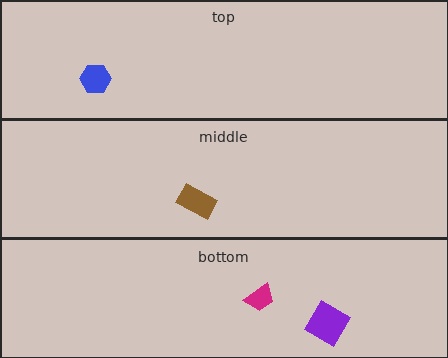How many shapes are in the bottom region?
2.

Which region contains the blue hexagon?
The top region.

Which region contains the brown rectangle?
The middle region.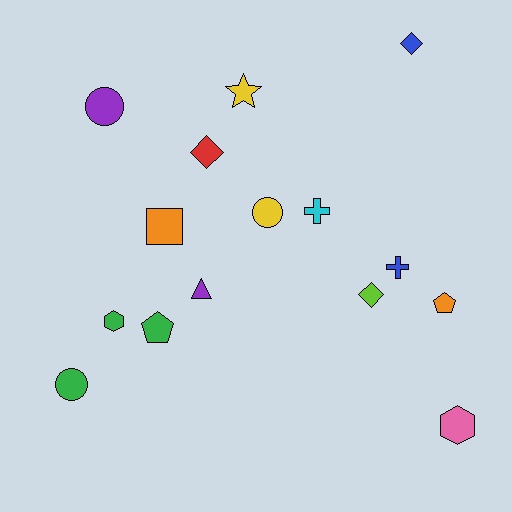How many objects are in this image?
There are 15 objects.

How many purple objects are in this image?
There are 2 purple objects.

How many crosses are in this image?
There are 2 crosses.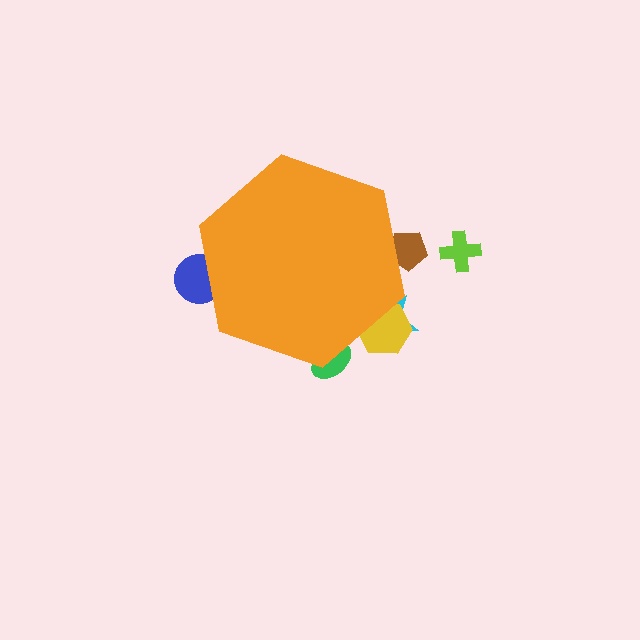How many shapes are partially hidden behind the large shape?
5 shapes are partially hidden.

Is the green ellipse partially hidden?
Yes, the green ellipse is partially hidden behind the orange hexagon.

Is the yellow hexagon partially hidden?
Yes, the yellow hexagon is partially hidden behind the orange hexagon.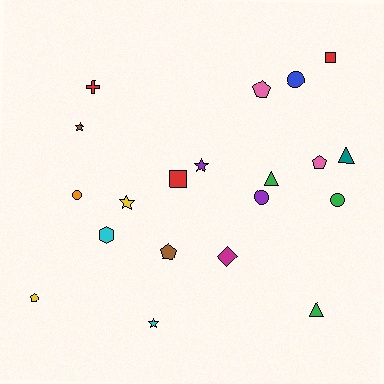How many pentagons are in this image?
There are 4 pentagons.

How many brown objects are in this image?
There are 2 brown objects.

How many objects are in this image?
There are 20 objects.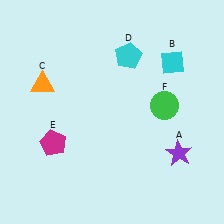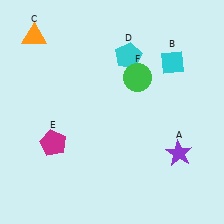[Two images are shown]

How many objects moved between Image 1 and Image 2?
2 objects moved between the two images.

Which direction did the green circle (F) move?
The green circle (F) moved up.